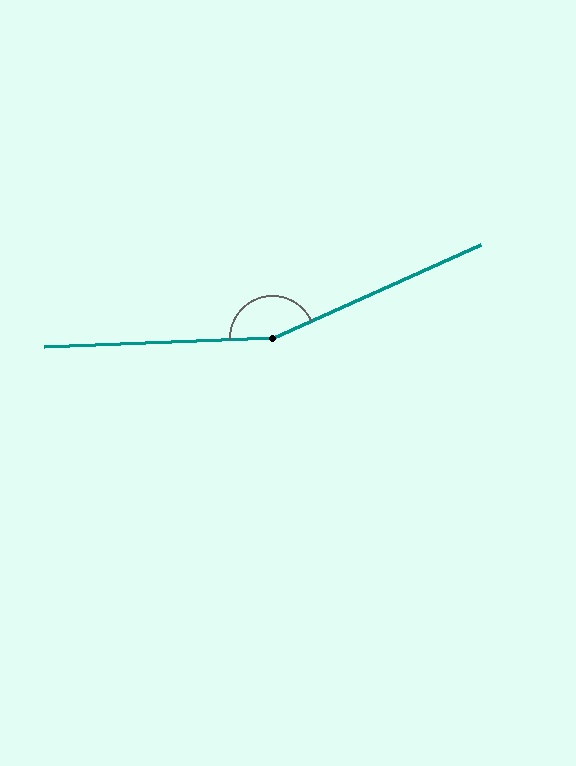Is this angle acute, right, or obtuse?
It is obtuse.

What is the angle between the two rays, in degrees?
Approximately 158 degrees.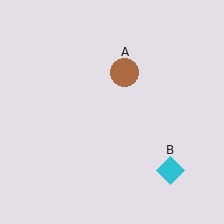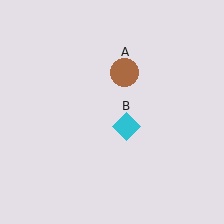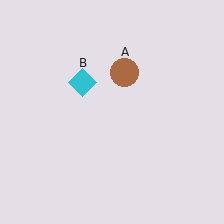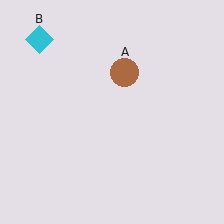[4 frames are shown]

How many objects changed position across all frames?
1 object changed position: cyan diamond (object B).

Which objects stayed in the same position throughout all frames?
Brown circle (object A) remained stationary.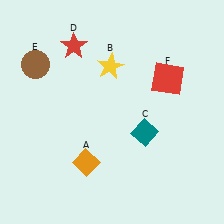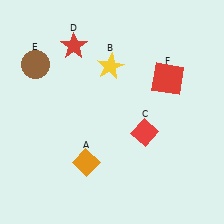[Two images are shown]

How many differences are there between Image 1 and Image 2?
There is 1 difference between the two images.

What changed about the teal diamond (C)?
In Image 1, C is teal. In Image 2, it changed to red.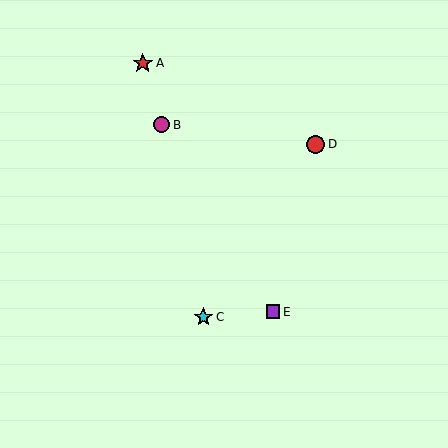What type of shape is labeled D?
Shape D is a red circle.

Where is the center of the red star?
The center of the red star is at (143, 63).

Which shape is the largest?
The red star (labeled A) is the largest.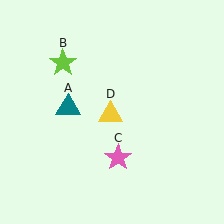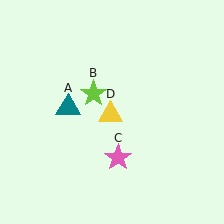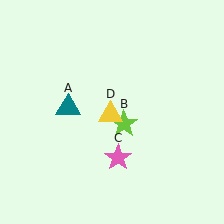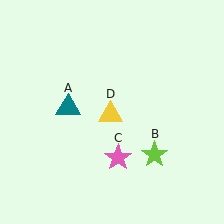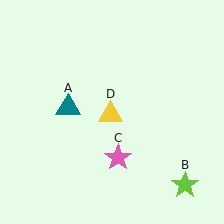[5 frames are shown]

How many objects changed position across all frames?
1 object changed position: lime star (object B).